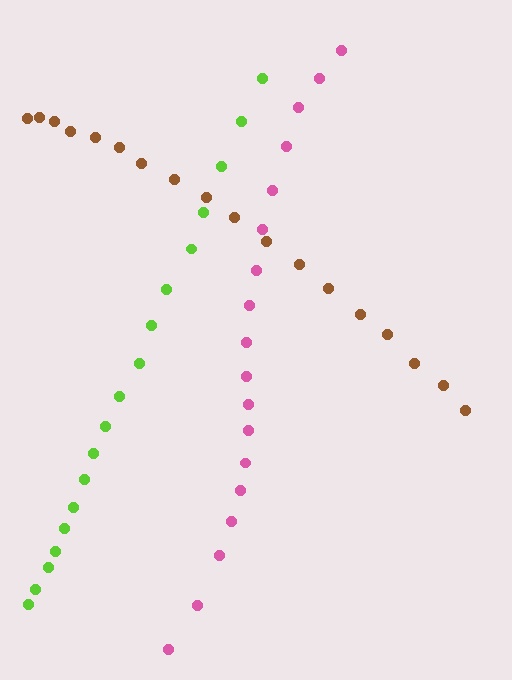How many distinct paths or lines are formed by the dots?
There are 3 distinct paths.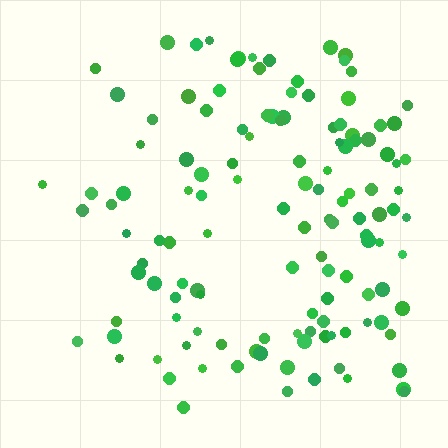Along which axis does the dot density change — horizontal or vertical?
Horizontal.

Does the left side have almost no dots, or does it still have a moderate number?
Still a moderate number, just noticeably fewer than the right.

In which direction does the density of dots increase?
From left to right, with the right side densest.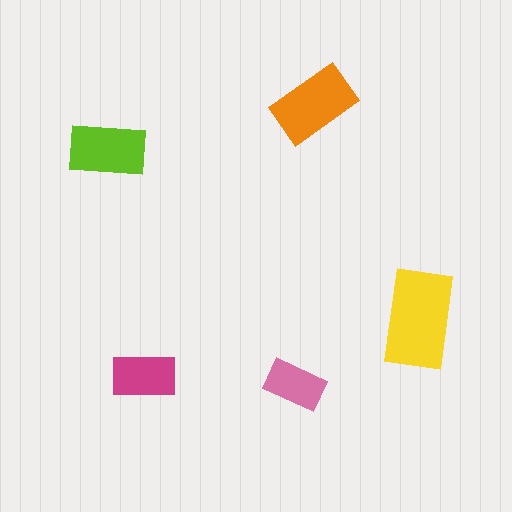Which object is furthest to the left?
The lime rectangle is leftmost.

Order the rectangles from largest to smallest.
the yellow one, the orange one, the lime one, the magenta one, the pink one.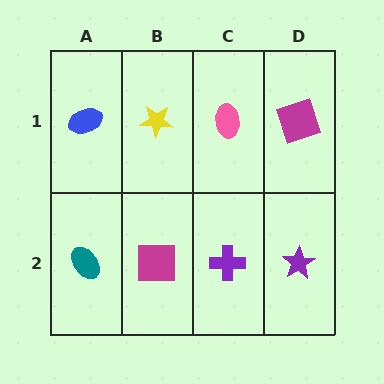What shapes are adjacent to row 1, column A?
A teal ellipse (row 2, column A), a yellow star (row 1, column B).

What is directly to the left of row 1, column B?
A blue ellipse.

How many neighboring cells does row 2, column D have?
2.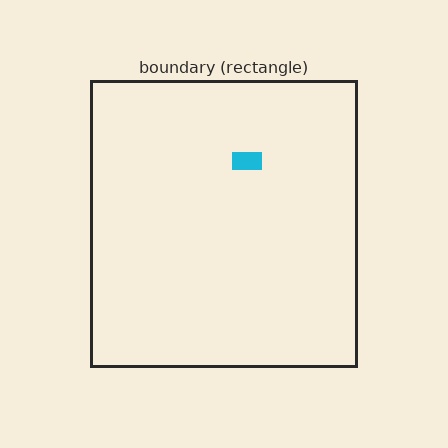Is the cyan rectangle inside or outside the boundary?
Inside.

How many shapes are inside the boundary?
1 inside, 0 outside.